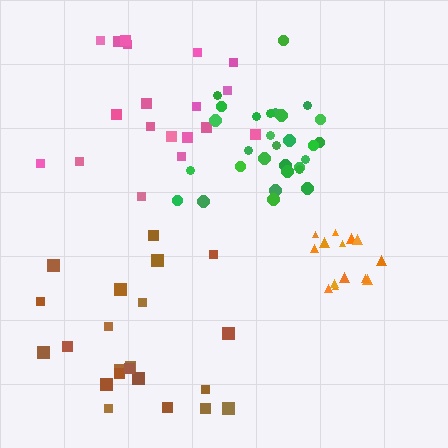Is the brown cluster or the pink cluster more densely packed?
Brown.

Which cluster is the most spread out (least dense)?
Pink.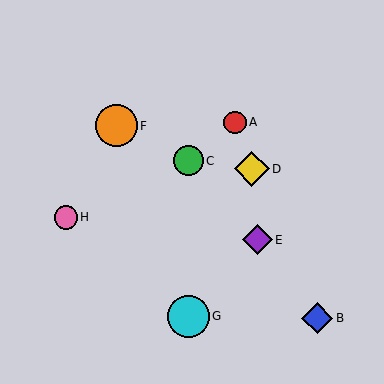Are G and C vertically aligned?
Yes, both are at x≈189.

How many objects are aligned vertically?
2 objects (C, G) are aligned vertically.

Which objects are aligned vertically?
Objects C, G are aligned vertically.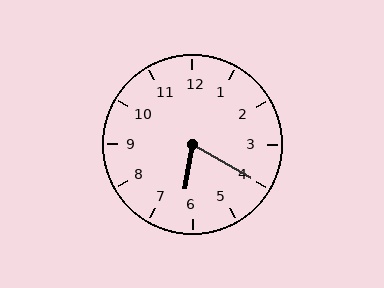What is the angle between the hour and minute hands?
Approximately 70 degrees.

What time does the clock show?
6:20.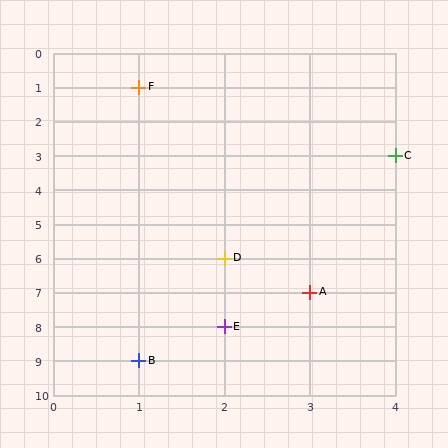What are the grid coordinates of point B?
Point B is at grid coordinates (1, 9).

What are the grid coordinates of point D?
Point D is at grid coordinates (2, 6).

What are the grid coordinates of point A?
Point A is at grid coordinates (3, 7).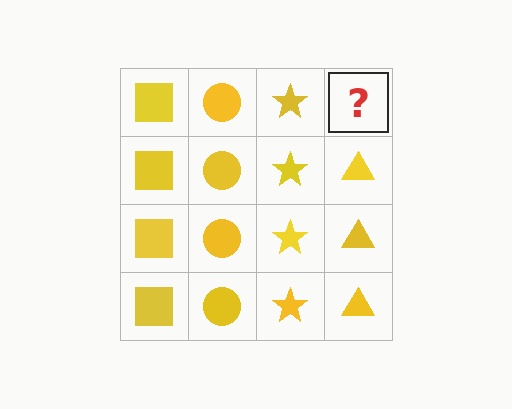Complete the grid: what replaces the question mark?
The question mark should be replaced with a yellow triangle.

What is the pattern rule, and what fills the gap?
The rule is that each column has a consistent shape. The gap should be filled with a yellow triangle.